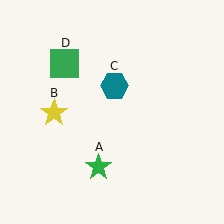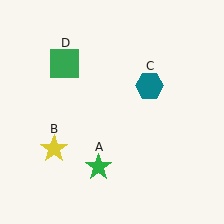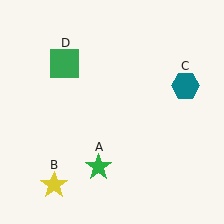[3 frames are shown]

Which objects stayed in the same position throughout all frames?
Green star (object A) and green square (object D) remained stationary.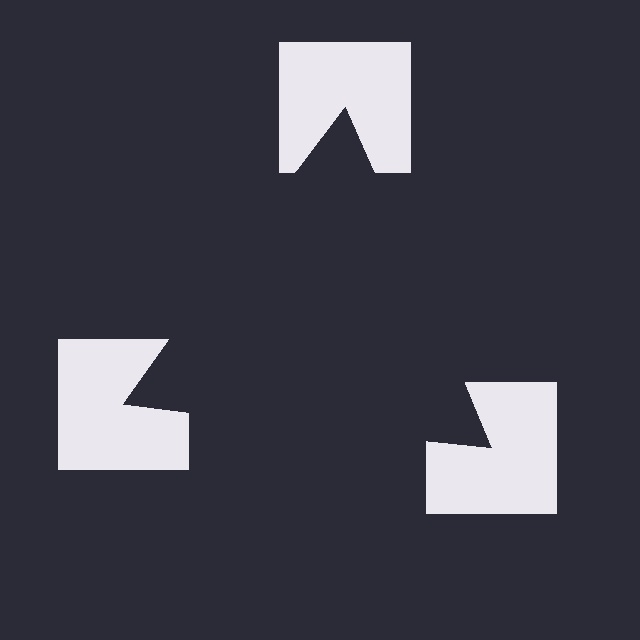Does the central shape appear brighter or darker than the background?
It typically appears slightly darker than the background, even though no actual brightness change is drawn.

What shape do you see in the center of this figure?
An illusory triangle — its edges are inferred from the aligned wedge cuts in the notched squares, not physically drawn.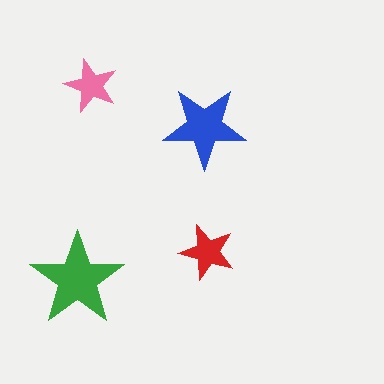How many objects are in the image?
There are 4 objects in the image.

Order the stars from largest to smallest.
the green one, the blue one, the red one, the pink one.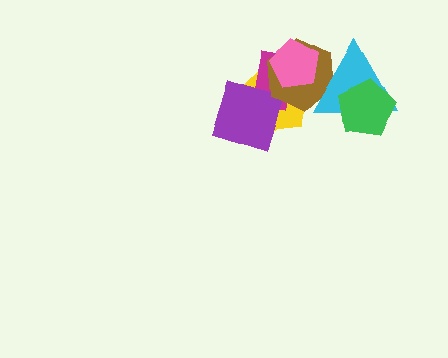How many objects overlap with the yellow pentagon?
4 objects overlap with the yellow pentagon.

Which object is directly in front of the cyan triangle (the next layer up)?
The green pentagon is directly in front of the cyan triangle.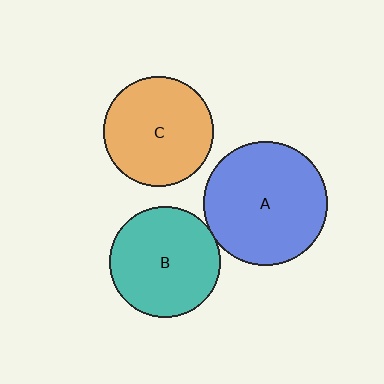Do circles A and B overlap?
Yes.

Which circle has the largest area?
Circle A (blue).